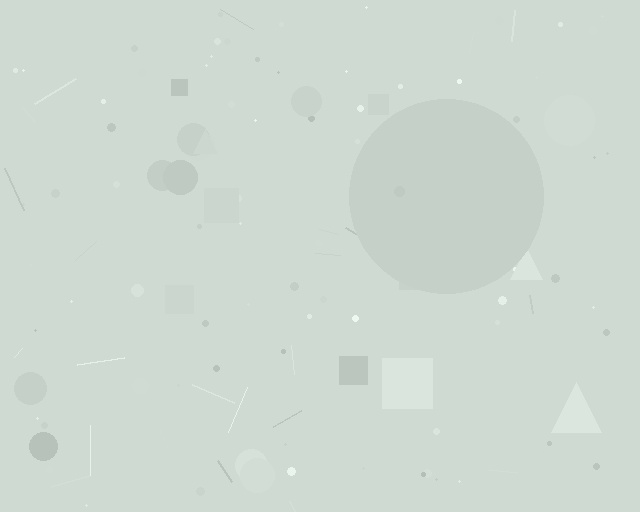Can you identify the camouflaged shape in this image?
The camouflaged shape is a circle.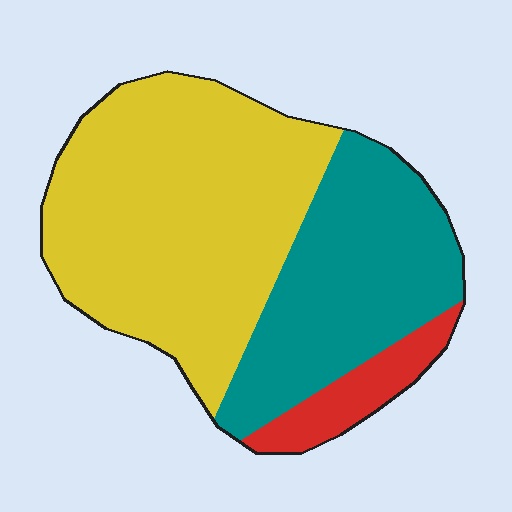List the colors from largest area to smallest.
From largest to smallest: yellow, teal, red.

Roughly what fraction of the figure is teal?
Teal takes up about one third (1/3) of the figure.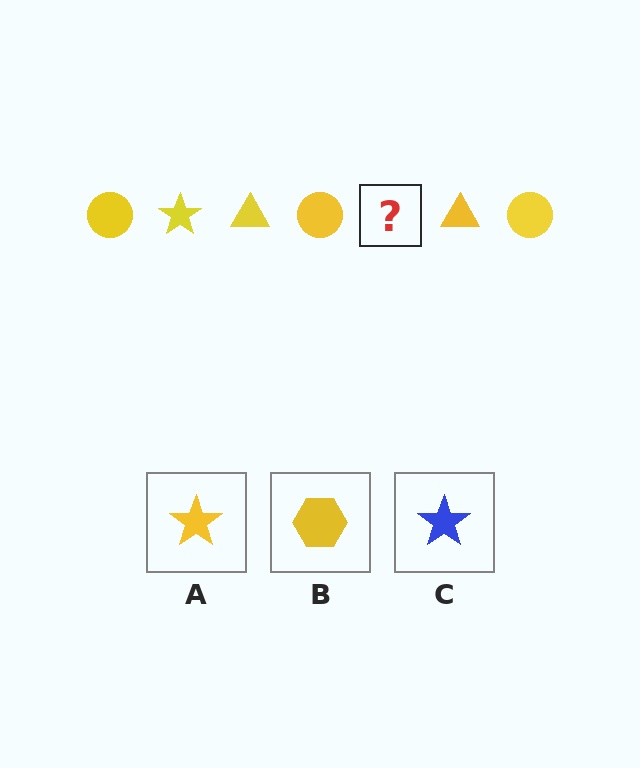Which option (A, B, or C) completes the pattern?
A.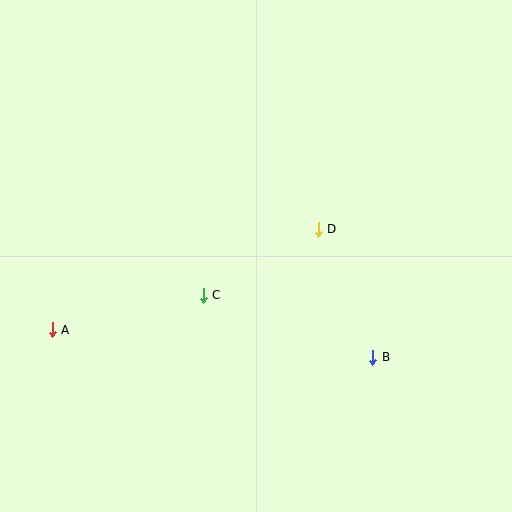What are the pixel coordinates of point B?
Point B is at (373, 357).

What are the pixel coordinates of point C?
Point C is at (203, 295).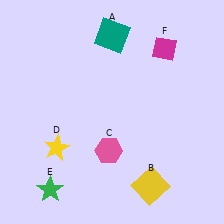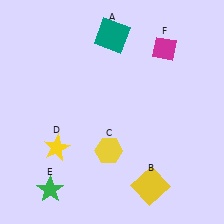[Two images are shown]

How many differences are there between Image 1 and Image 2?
There is 1 difference between the two images.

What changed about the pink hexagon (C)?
In Image 1, C is pink. In Image 2, it changed to yellow.